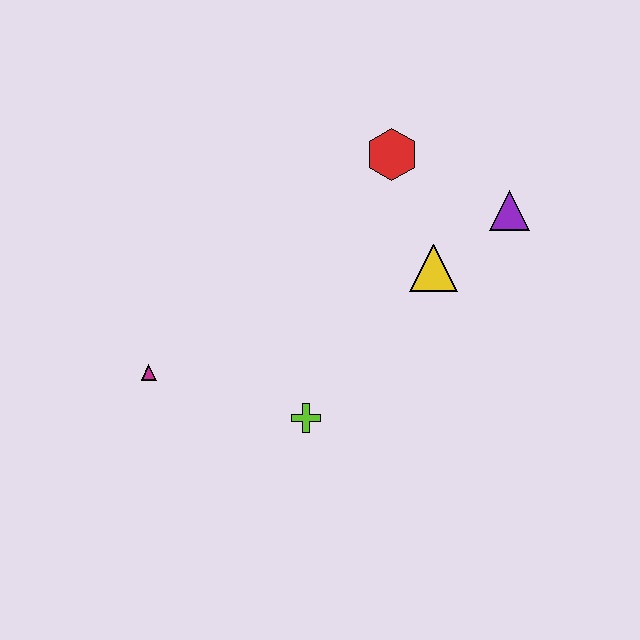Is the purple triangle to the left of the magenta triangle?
No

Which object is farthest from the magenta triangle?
The purple triangle is farthest from the magenta triangle.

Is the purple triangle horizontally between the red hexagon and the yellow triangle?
No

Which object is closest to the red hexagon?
The yellow triangle is closest to the red hexagon.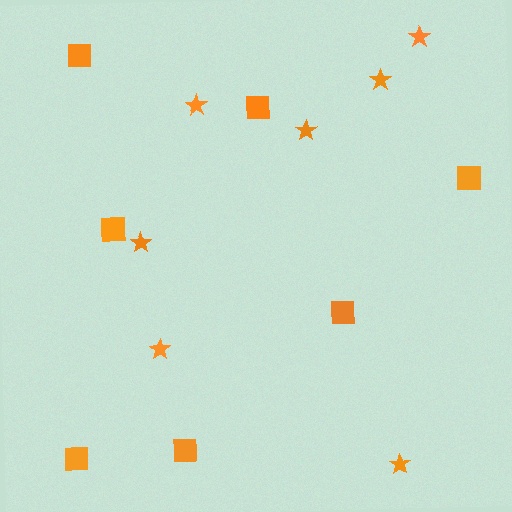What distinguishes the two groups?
There are 2 groups: one group of squares (7) and one group of stars (7).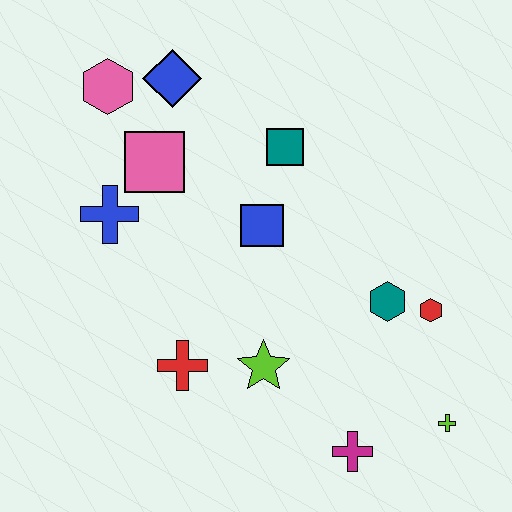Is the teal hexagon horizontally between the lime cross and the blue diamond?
Yes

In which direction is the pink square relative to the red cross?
The pink square is above the red cross.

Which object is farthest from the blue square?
The lime cross is farthest from the blue square.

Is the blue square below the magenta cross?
No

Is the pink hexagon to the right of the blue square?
No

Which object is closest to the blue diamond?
The pink hexagon is closest to the blue diamond.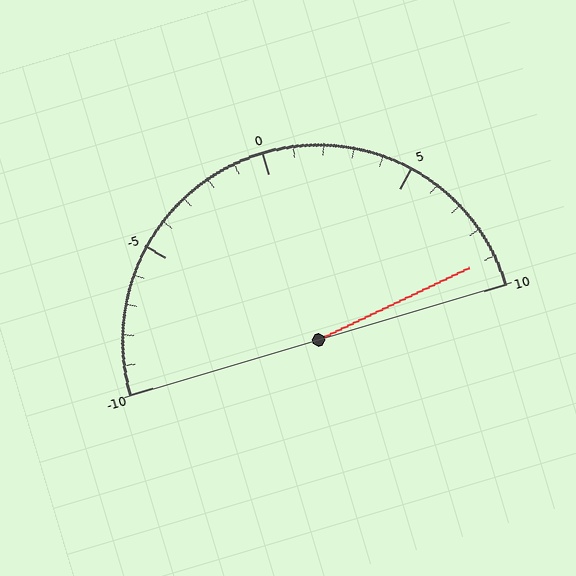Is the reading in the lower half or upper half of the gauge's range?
The reading is in the upper half of the range (-10 to 10).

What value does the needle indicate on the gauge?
The needle indicates approximately 9.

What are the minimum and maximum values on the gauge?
The gauge ranges from -10 to 10.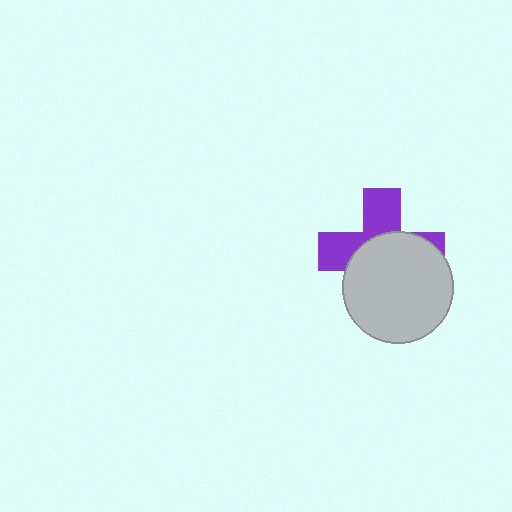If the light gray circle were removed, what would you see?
You would see the complete purple cross.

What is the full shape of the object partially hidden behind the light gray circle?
The partially hidden object is a purple cross.